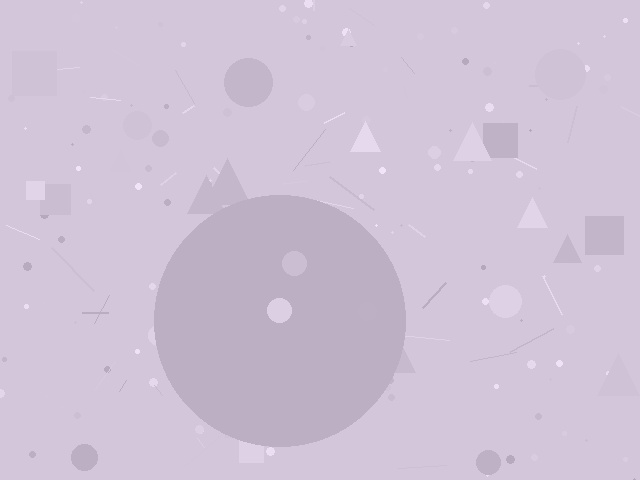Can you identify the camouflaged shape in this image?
The camouflaged shape is a circle.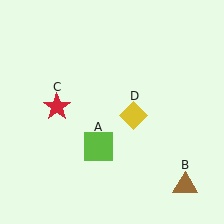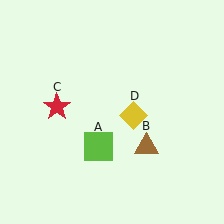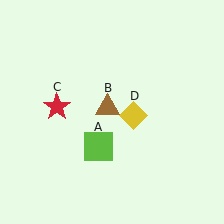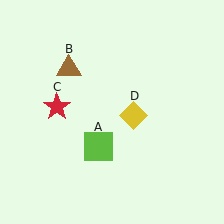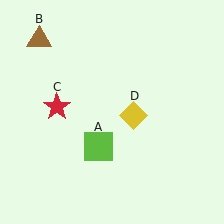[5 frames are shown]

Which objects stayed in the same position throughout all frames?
Lime square (object A) and red star (object C) and yellow diamond (object D) remained stationary.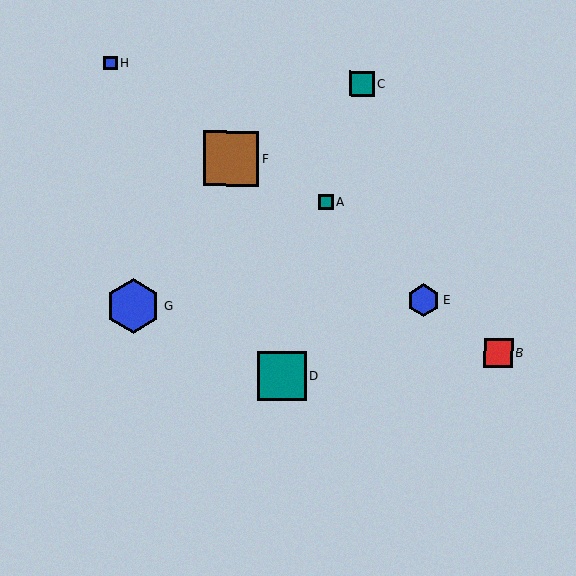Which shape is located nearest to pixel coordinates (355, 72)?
The teal square (labeled C) at (361, 83) is nearest to that location.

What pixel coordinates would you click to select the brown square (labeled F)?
Click at (231, 159) to select the brown square F.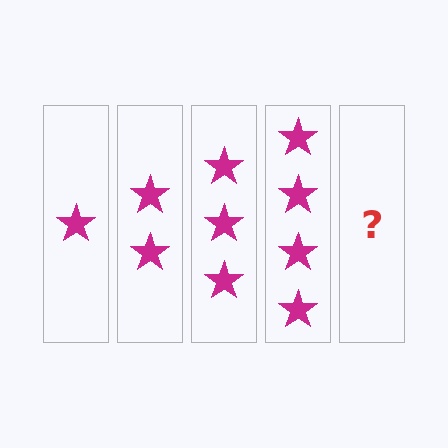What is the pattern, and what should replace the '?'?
The pattern is that each step adds one more star. The '?' should be 5 stars.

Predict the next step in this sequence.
The next step is 5 stars.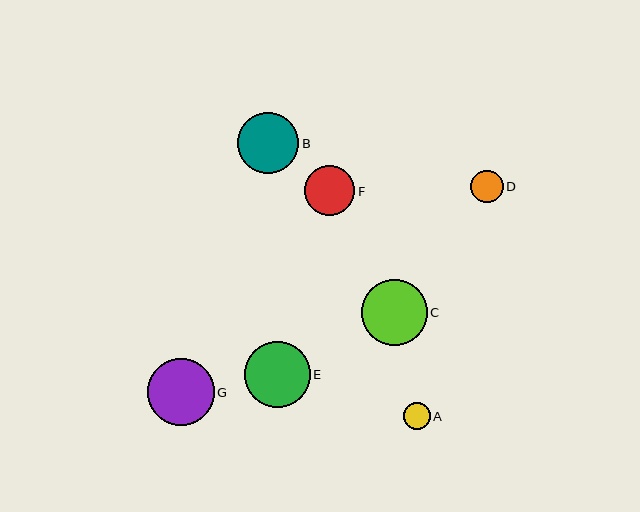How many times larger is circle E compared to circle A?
Circle E is approximately 2.5 times the size of circle A.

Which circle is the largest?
Circle G is the largest with a size of approximately 67 pixels.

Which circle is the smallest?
Circle A is the smallest with a size of approximately 27 pixels.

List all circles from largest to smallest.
From largest to smallest: G, C, E, B, F, D, A.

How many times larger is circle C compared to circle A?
Circle C is approximately 2.5 times the size of circle A.